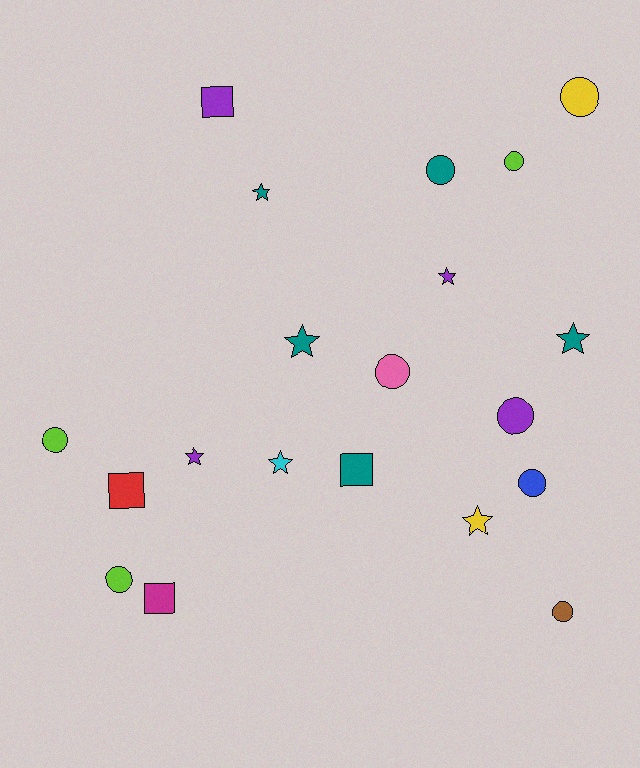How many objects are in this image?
There are 20 objects.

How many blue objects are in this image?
There is 1 blue object.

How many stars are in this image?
There are 7 stars.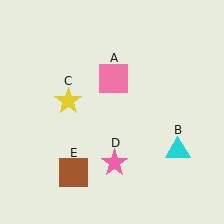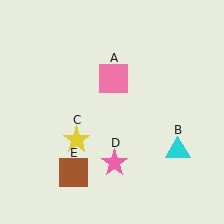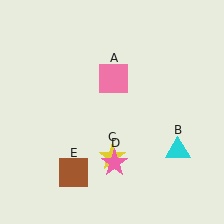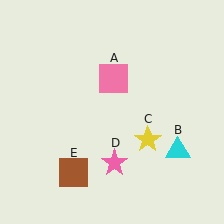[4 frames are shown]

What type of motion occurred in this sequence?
The yellow star (object C) rotated counterclockwise around the center of the scene.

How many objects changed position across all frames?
1 object changed position: yellow star (object C).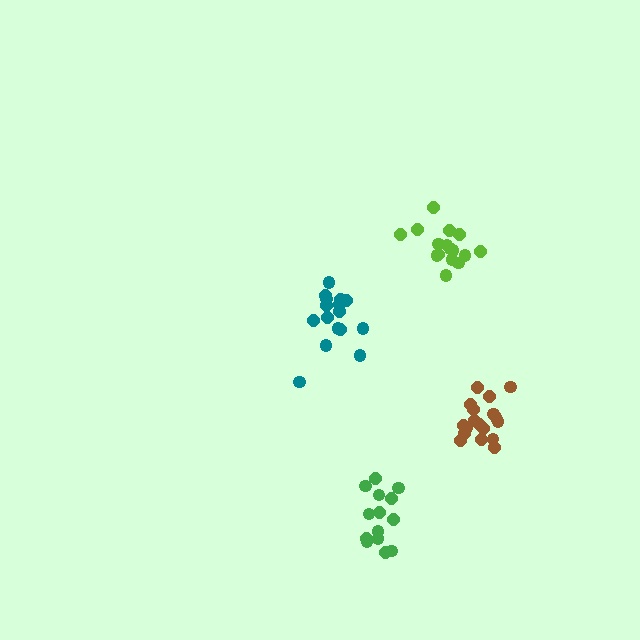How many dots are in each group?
Group 1: 16 dots, Group 2: 17 dots, Group 3: 18 dots, Group 4: 14 dots (65 total).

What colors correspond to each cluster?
The clusters are colored: lime, teal, brown, green.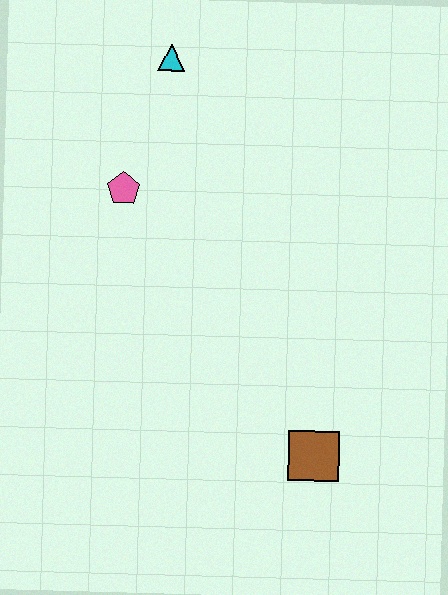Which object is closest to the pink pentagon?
The cyan triangle is closest to the pink pentagon.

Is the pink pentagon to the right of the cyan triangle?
No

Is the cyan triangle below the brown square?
No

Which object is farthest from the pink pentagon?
The brown square is farthest from the pink pentagon.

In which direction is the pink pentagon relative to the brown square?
The pink pentagon is above the brown square.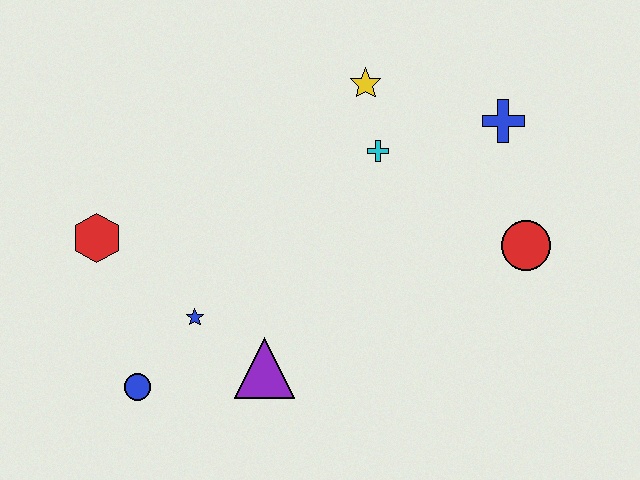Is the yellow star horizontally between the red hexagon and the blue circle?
No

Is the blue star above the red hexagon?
No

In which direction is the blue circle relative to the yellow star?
The blue circle is below the yellow star.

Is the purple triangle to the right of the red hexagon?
Yes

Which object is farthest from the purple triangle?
The blue cross is farthest from the purple triangle.